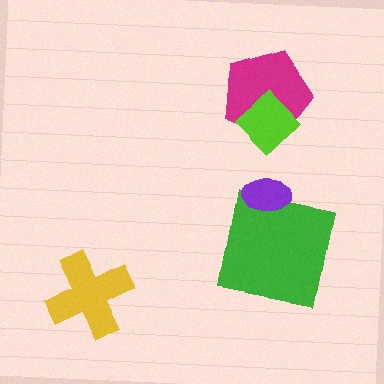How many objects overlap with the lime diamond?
1 object overlaps with the lime diamond.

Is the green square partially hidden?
Yes, it is partially covered by another shape.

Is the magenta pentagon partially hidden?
Yes, it is partially covered by another shape.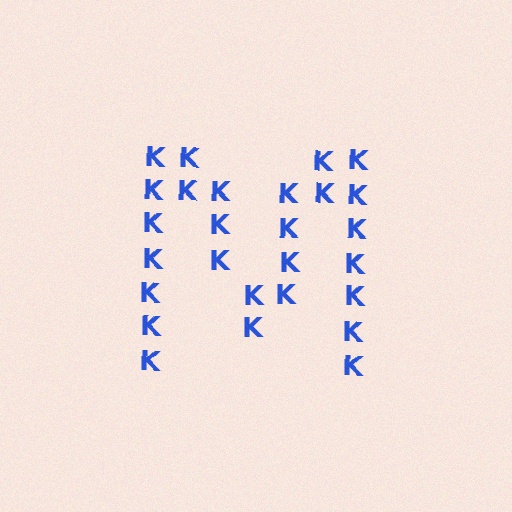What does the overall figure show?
The overall figure shows the letter M.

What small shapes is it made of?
It is made of small letter K's.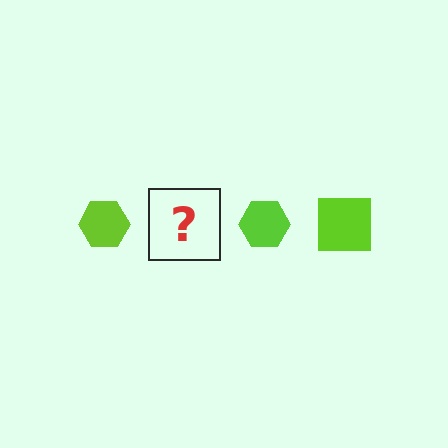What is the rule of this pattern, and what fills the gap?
The rule is that the pattern cycles through hexagon, square shapes in lime. The gap should be filled with a lime square.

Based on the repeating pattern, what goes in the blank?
The blank should be a lime square.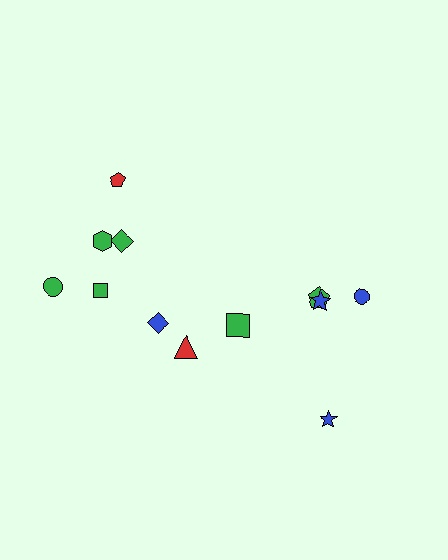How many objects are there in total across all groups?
There are 12 objects.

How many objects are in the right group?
There are 5 objects.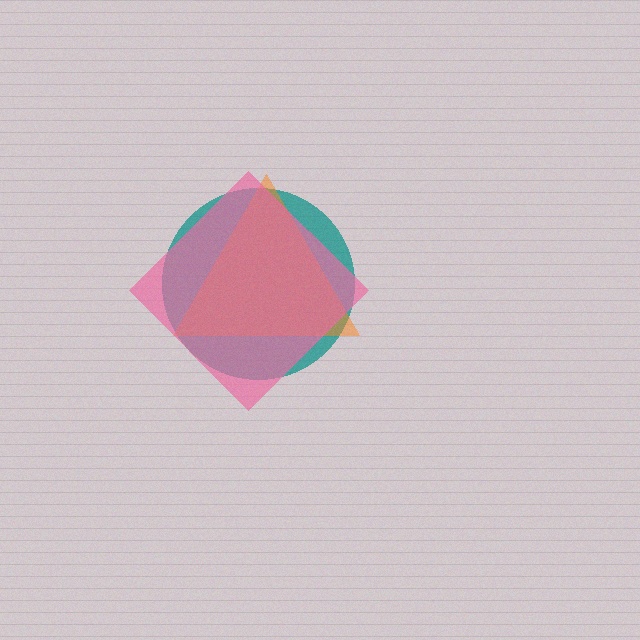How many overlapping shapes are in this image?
There are 3 overlapping shapes in the image.